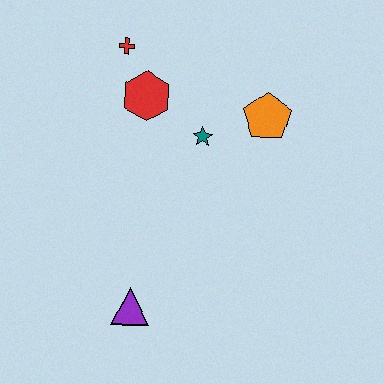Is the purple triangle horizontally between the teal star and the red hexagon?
No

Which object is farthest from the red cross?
The purple triangle is farthest from the red cross.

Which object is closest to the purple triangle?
The teal star is closest to the purple triangle.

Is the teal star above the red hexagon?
No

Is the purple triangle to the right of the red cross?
Yes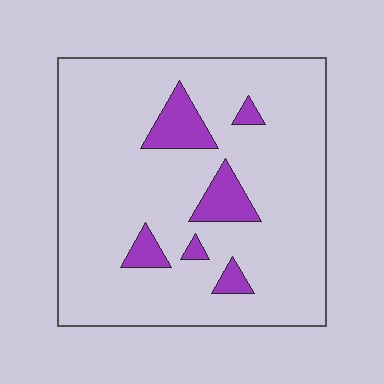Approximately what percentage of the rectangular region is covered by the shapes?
Approximately 10%.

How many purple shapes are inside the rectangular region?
6.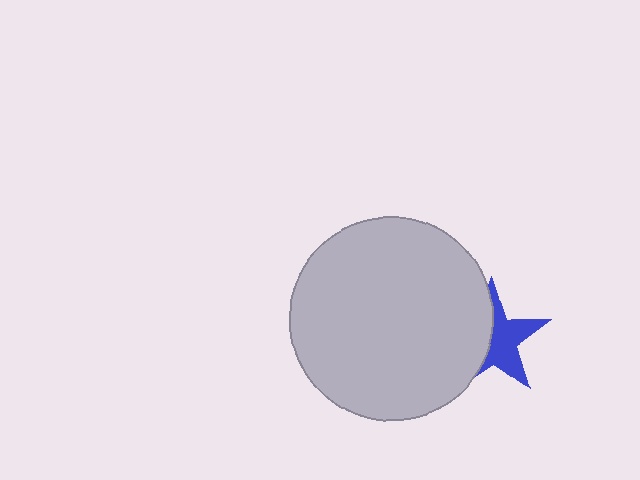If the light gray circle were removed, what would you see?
You would see the complete blue star.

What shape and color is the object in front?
The object in front is a light gray circle.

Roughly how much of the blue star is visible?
About half of it is visible (roughly 54%).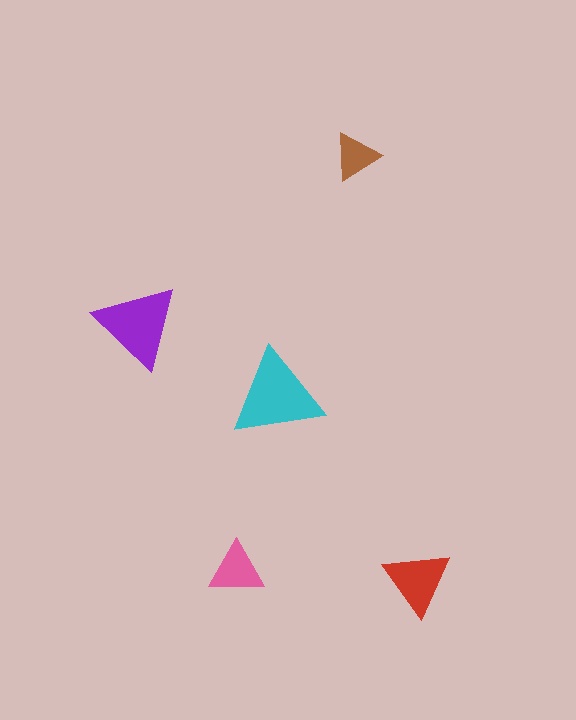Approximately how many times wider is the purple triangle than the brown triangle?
About 2 times wider.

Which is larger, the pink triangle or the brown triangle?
The pink one.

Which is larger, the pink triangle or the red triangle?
The red one.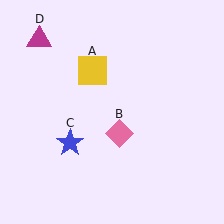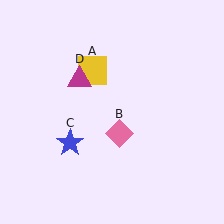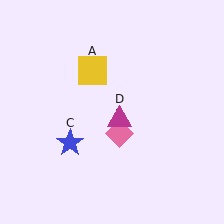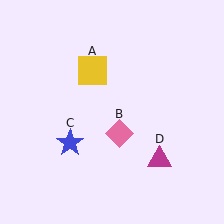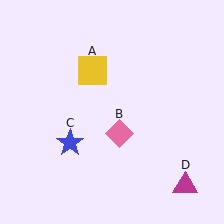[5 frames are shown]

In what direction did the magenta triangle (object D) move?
The magenta triangle (object D) moved down and to the right.